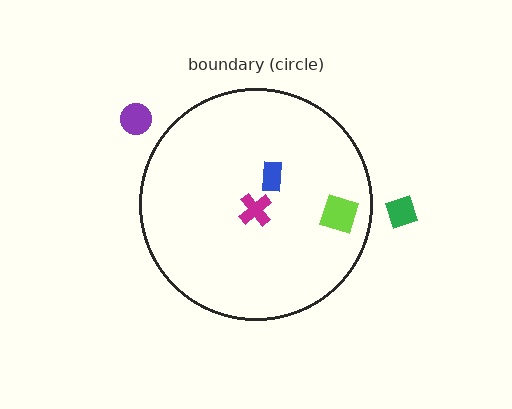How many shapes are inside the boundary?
3 inside, 2 outside.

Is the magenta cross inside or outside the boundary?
Inside.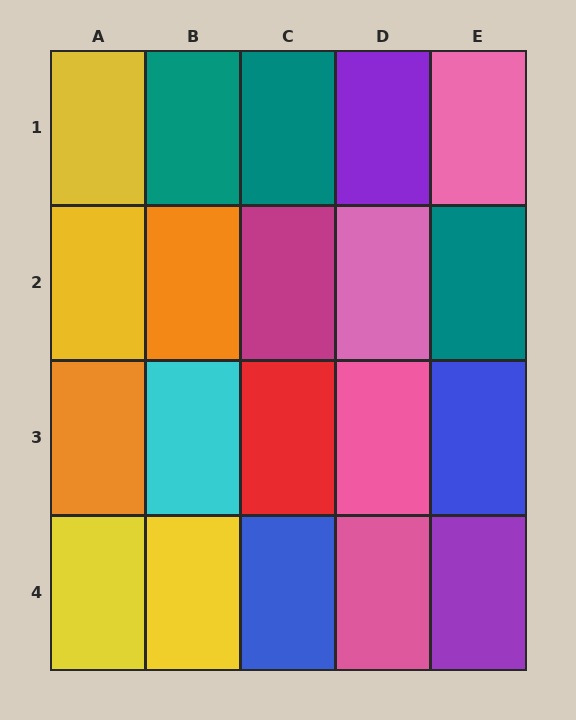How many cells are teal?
3 cells are teal.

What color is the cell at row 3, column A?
Orange.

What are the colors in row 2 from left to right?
Yellow, orange, magenta, pink, teal.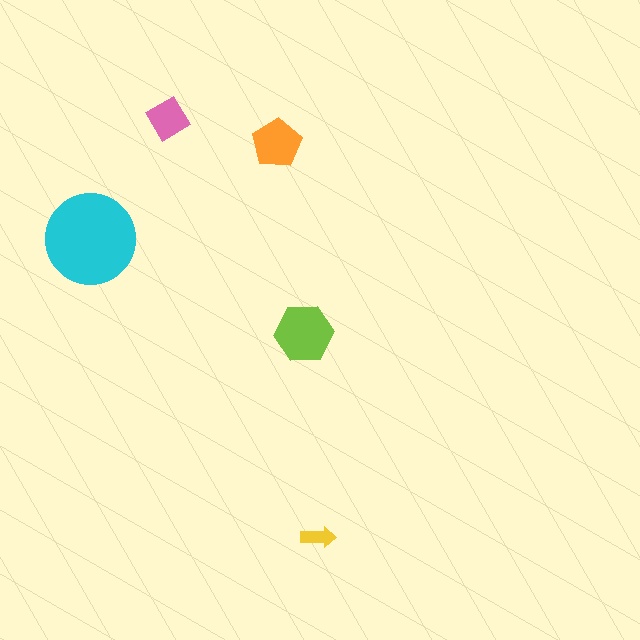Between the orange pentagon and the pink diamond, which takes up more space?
The orange pentagon.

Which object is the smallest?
The yellow arrow.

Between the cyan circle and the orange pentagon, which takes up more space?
The cyan circle.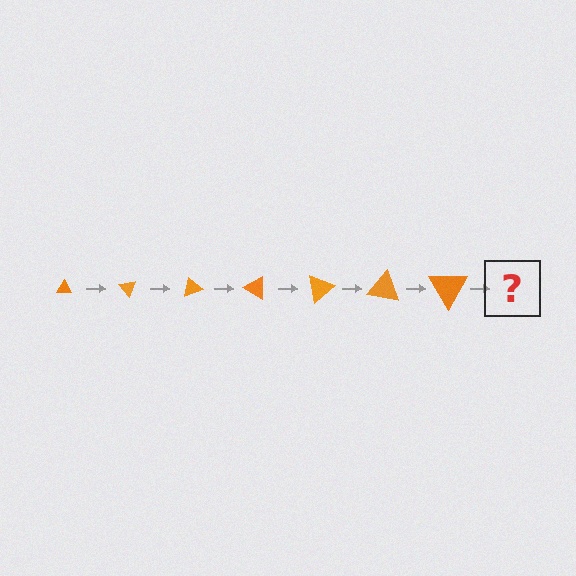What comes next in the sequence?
The next element should be a triangle, larger than the previous one and rotated 350 degrees from the start.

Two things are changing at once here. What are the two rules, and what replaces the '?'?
The two rules are that the triangle grows larger each step and it rotates 50 degrees each step. The '?' should be a triangle, larger than the previous one and rotated 350 degrees from the start.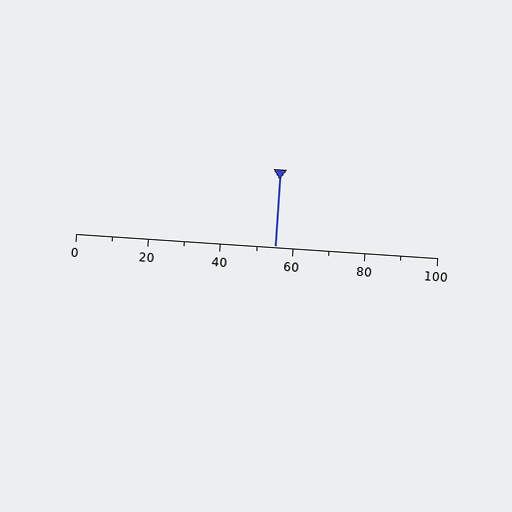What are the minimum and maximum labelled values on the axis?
The axis runs from 0 to 100.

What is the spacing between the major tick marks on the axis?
The major ticks are spaced 20 apart.